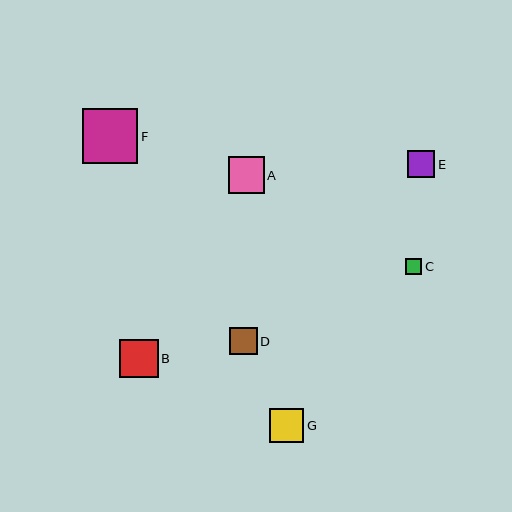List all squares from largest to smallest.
From largest to smallest: F, B, A, G, D, E, C.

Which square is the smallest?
Square C is the smallest with a size of approximately 16 pixels.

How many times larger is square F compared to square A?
Square F is approximately 1.5 times the size of square A.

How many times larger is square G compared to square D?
Square G is approximately 1.2 times the size of square D.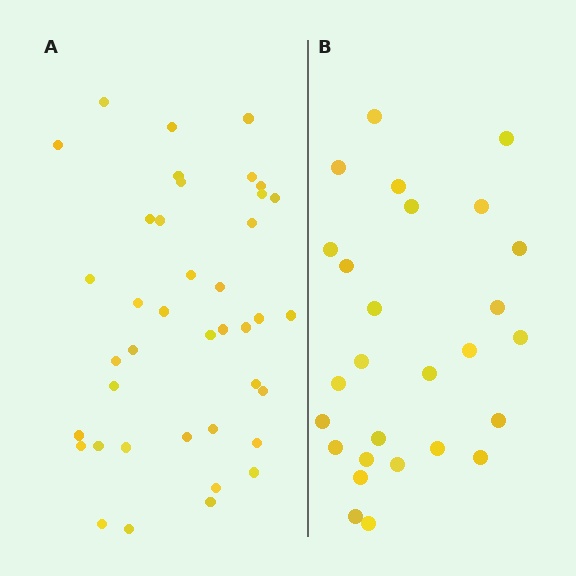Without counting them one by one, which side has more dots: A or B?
Region A (the left region) has more dots.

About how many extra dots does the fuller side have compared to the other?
Region A has approximately 15 more dots than region B.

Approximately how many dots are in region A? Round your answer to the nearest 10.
About 40 dots.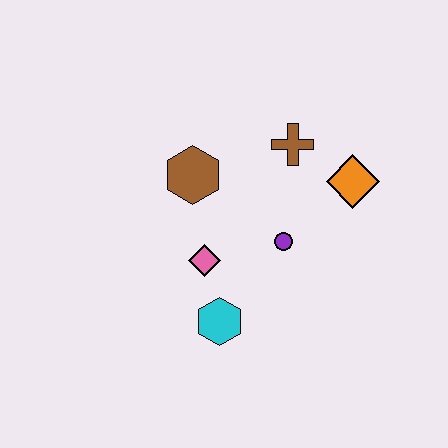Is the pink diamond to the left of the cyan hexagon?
Yes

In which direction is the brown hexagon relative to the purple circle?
The brown hexagon is to the left of the purple circle.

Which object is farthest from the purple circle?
The brown hexagon is farthest from the purple circle.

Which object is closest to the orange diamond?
The brown cross is closest to the orange diamond.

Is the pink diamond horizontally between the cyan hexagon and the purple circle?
No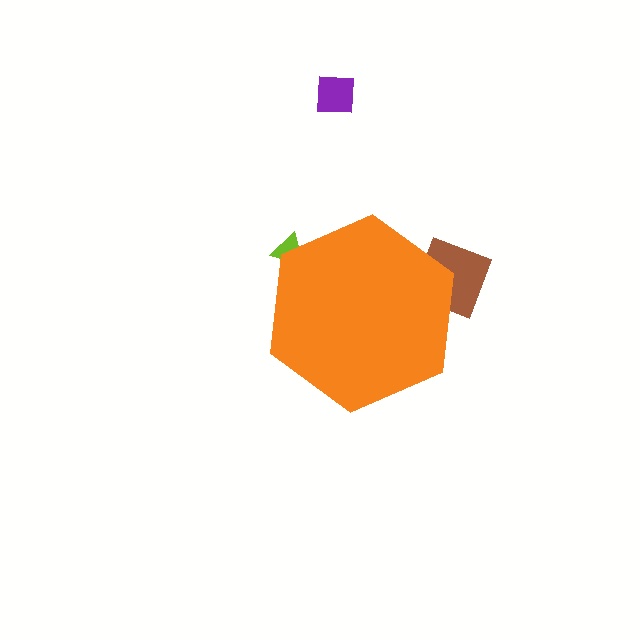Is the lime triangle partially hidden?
Yes, the lime triangle is partially hidden behind the orange hexagon.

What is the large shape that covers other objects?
An orange hexagon.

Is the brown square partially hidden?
Yes, the brown square is partially hidden behind the orange hexagon.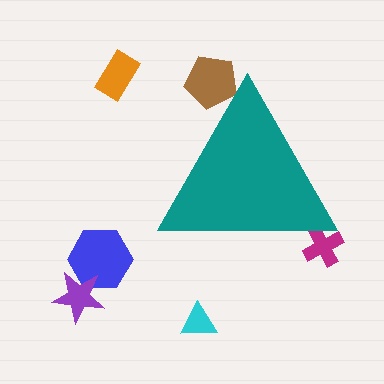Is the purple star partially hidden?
No, the purple star is fully visible.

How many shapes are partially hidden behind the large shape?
2 shapes are partially hidden.